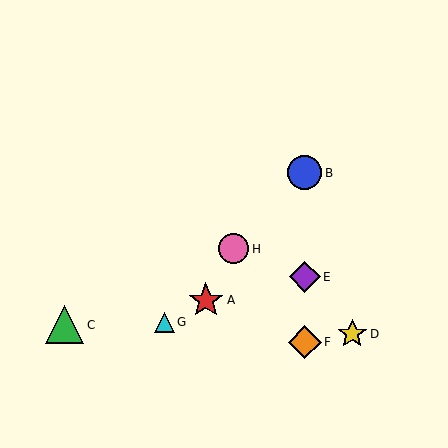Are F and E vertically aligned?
Yes, both are at x≈305.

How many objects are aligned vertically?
3 objects (B, E, F) are aligned vertically.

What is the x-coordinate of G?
Object G is at x≈164.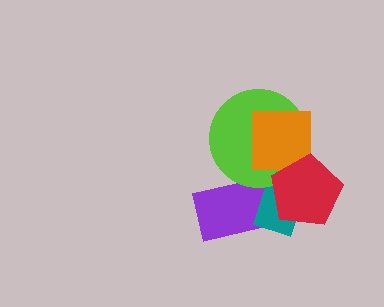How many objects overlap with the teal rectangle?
3 objects overlap with the teal rectangle.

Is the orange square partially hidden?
Yes, it is partially covered by another shape.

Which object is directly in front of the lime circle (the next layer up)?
The orange square is directly in front of the lime circle.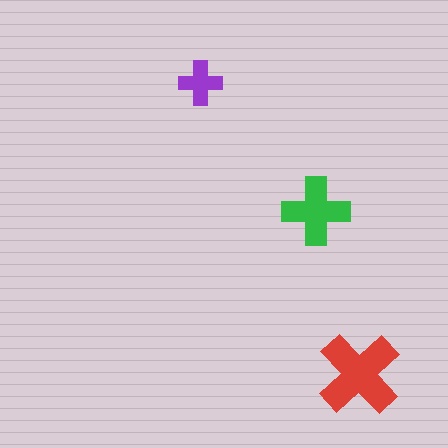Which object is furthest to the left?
The purple cross is leftmost.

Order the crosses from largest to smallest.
the red one, the green one, the purple one.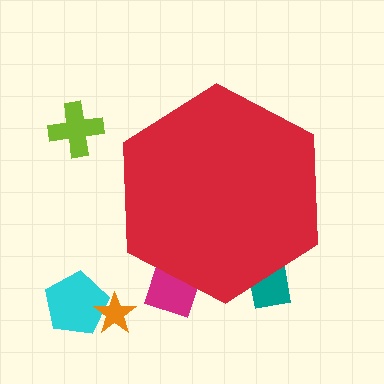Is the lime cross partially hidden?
No, the lime cross is fully visible.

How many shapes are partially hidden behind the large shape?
2 shapes are partially hidden.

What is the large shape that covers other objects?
A red hexagon.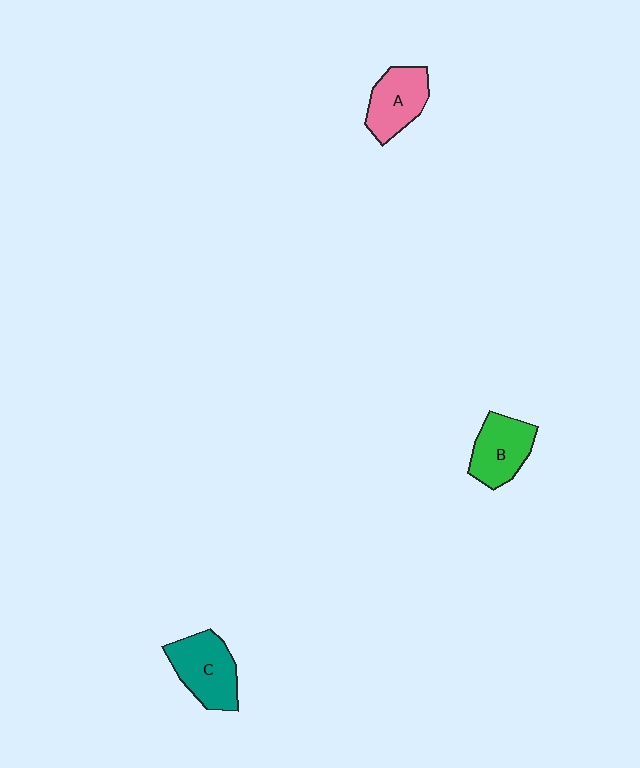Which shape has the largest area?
Shape C (teal).